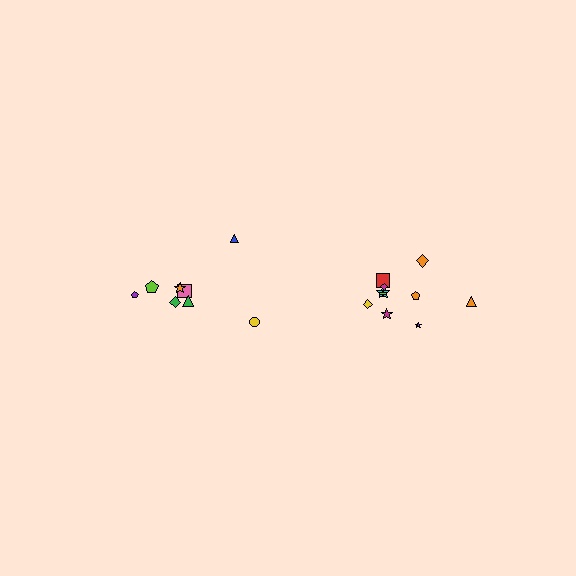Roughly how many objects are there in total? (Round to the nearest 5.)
Roughly 20 objects in total.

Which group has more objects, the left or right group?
The right group.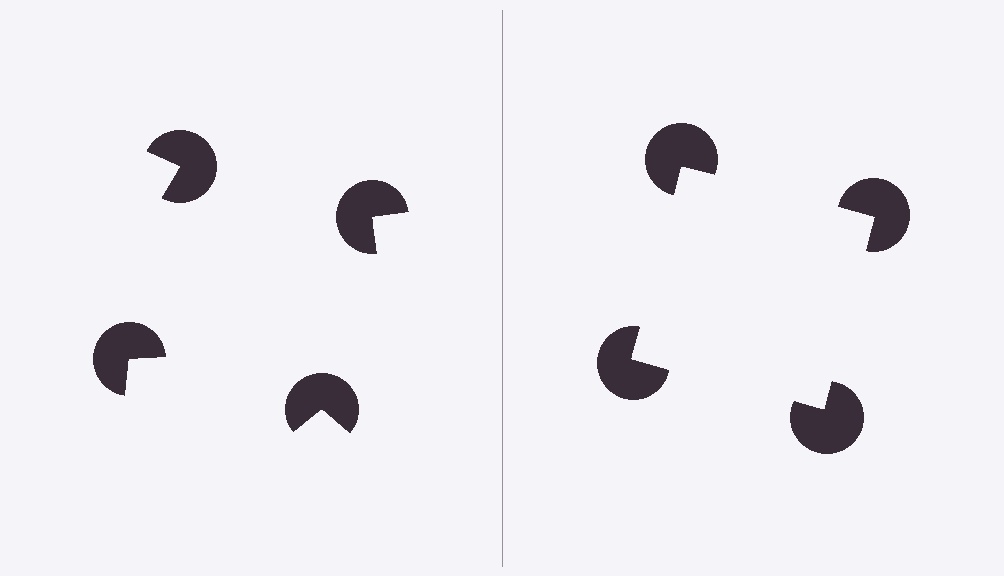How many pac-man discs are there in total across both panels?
8 — 4 on each side.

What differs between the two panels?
The pac-man discs are positioned identically on both sides; only the wedge orientations differ. On the right they align to a square; on the left they are misaligned.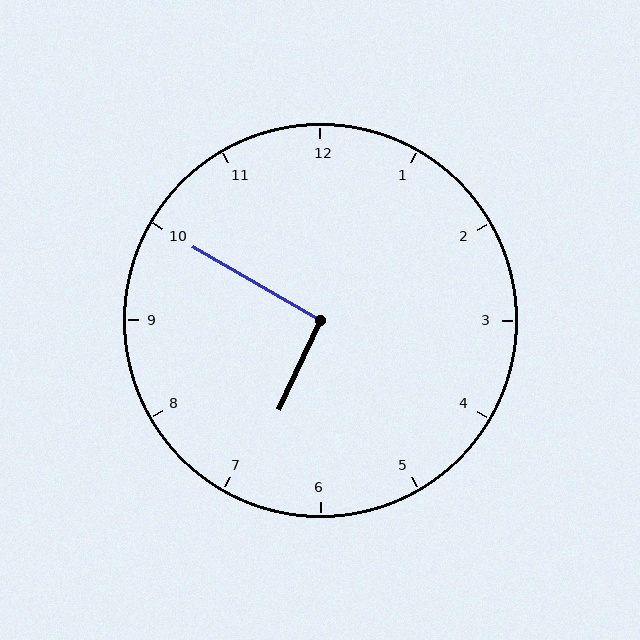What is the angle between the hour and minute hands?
Approximately 95 degrees.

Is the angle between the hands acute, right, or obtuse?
It is right.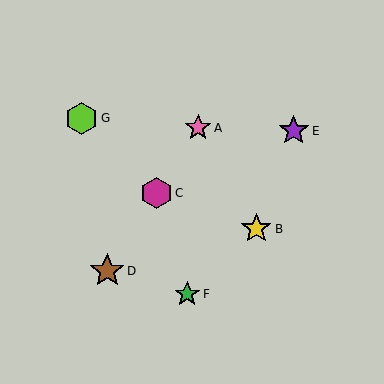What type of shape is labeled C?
Shape C is a magenta hexagon.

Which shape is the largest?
The brown star (labeled D) is the largest.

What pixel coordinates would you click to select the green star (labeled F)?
Click at (187, 294) to select the green star F.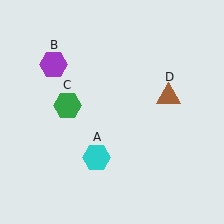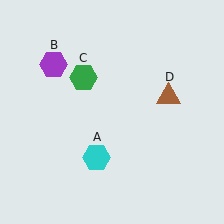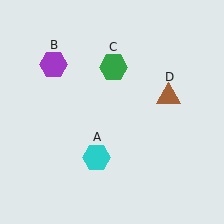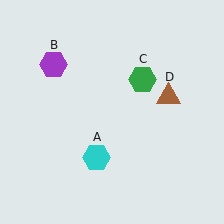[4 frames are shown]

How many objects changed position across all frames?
1 object changed position: green hexagon (object C).